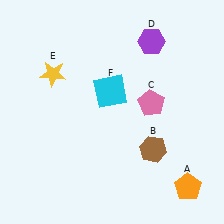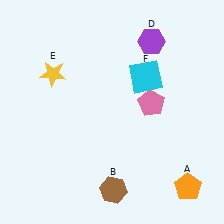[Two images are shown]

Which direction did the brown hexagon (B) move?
The brown hexagon (B) moved down.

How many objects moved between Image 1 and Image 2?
2 objects moved between the two images.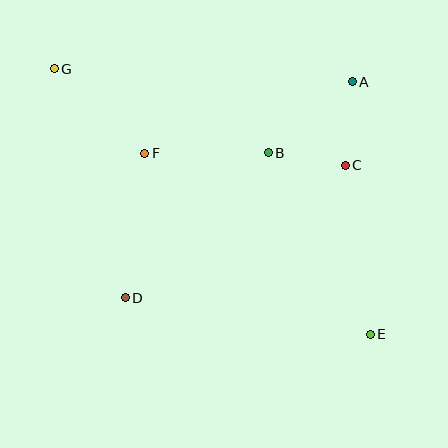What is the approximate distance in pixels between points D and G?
The distance between D and G is approximately 240 pixels.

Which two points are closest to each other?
Points B and C are closest to each other.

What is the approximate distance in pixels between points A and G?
The distance between A and G is approximately 298 pixels.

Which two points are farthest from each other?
Points E and G are farthest from each other.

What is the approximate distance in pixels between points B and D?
The distance between B and D is approximately 204 pixels.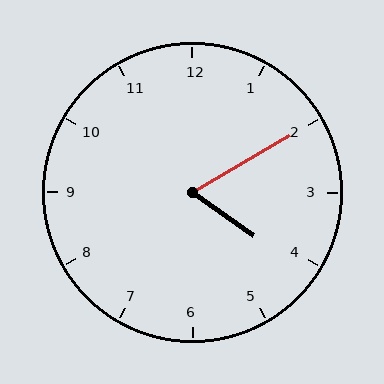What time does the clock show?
4:10.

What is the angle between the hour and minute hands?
Approximately 65 degrees.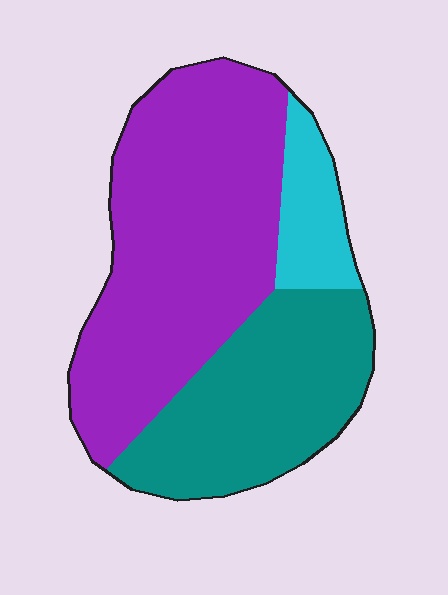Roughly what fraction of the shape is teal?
Teal takes up about one third (1/3) of the shape.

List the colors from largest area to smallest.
From largest to smallest: purple, teal, cyan.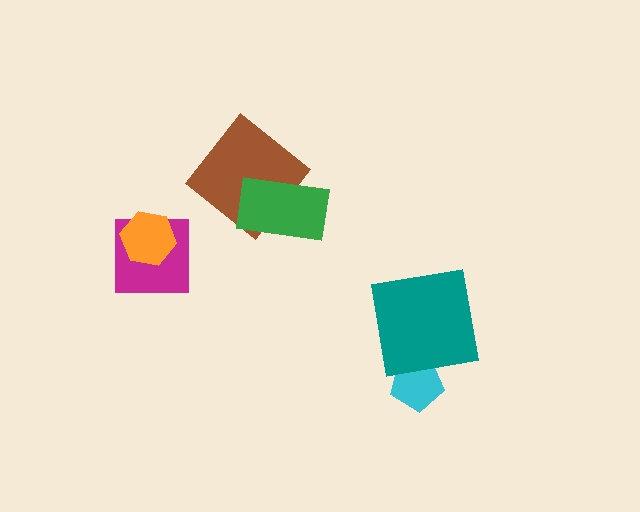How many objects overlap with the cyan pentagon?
1 object overlaps with the cyan pentagon.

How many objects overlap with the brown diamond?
1 object overlaps with the brown diamond.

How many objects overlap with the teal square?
1 object overlaps with the teal square.